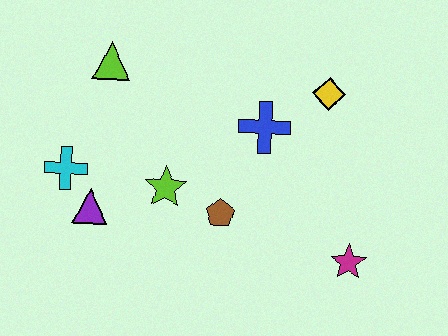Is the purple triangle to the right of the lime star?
No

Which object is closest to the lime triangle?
The cyan cross is closest to the lime triangle.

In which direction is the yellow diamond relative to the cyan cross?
The yellow diamond is to the right of the cyan cross.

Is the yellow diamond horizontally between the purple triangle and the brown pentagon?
No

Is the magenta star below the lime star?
Yes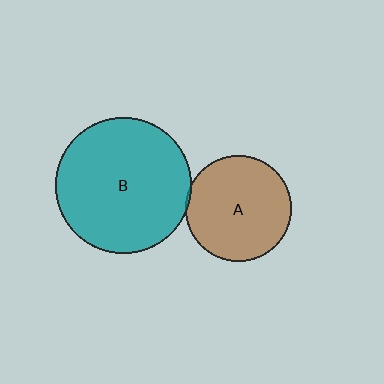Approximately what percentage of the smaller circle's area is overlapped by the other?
Approximately 5%.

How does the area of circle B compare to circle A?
Approximately 1.6 times.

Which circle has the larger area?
Circle B (teal).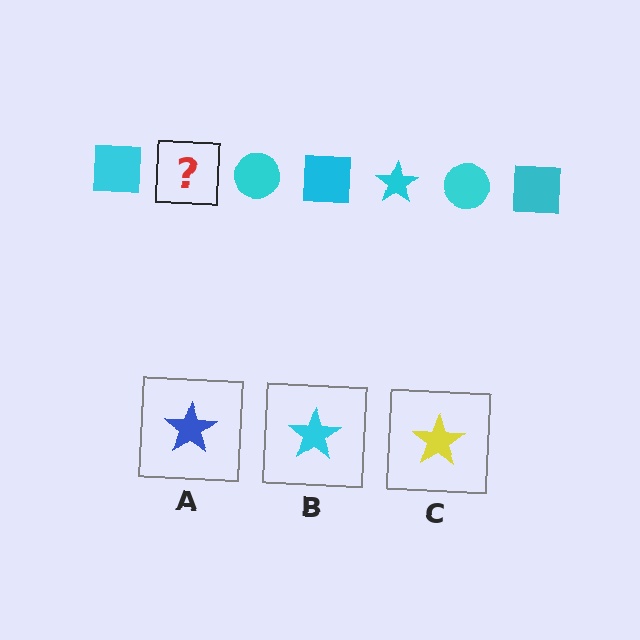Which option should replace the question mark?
Option B.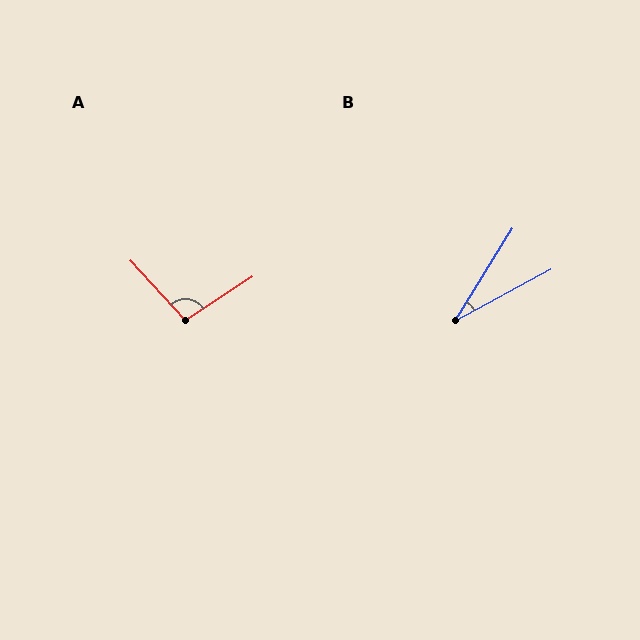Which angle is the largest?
A, at approximately 99 degrees.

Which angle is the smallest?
B, at approximately 30 degrees.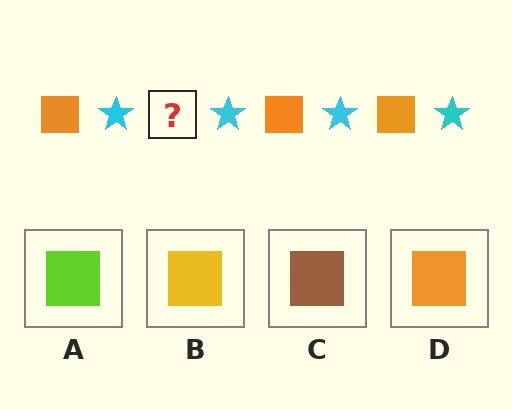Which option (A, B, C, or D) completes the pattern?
D.